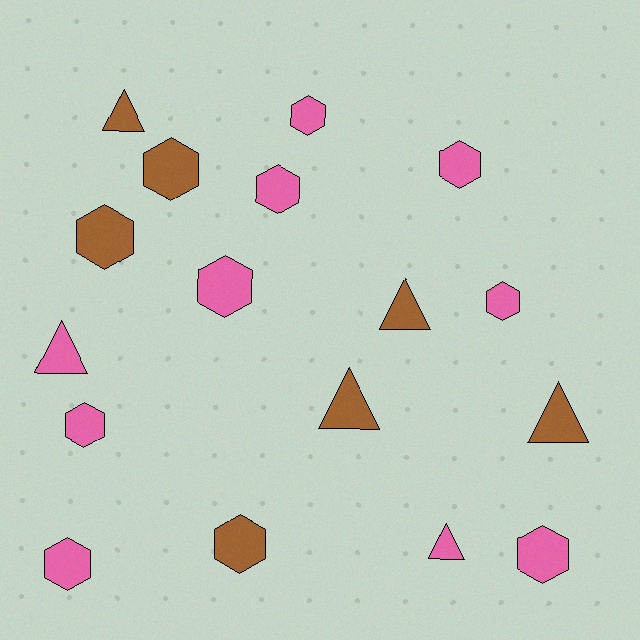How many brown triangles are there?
There are 4 brown triangles.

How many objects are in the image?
There are 17 objects.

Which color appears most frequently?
Pink, with 10 objects.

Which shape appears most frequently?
Hexagon, with 11 objects.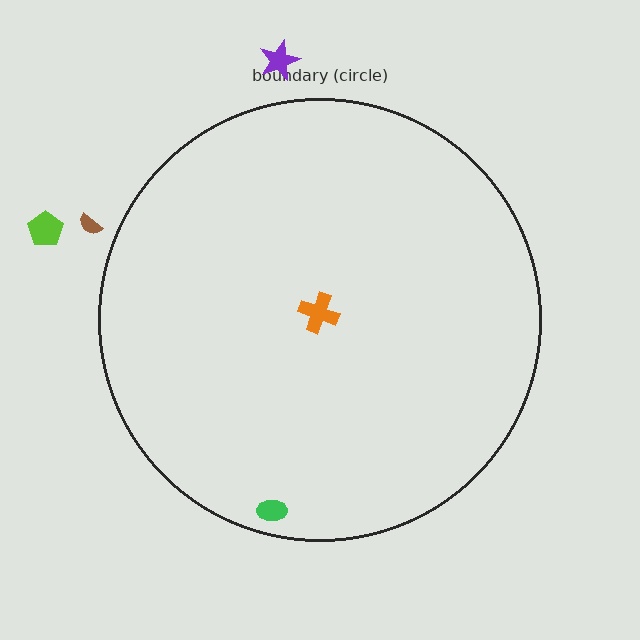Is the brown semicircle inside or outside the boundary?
Outside.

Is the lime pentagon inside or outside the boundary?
Outside.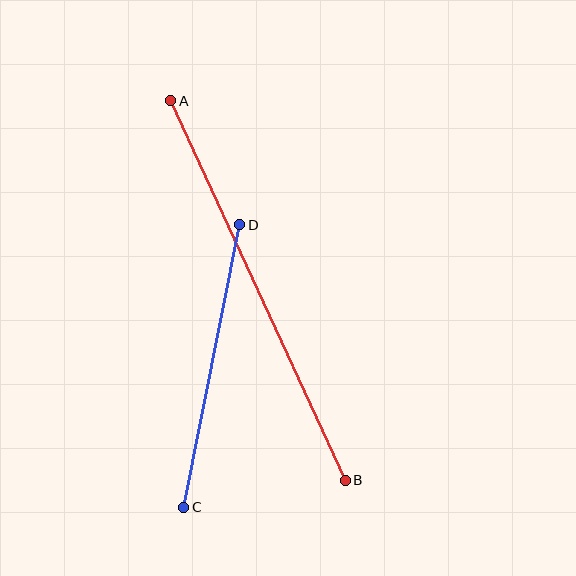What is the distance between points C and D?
The distance is approximately 288 pixels.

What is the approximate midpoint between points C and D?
The midpoint is at approximately (212, 366) pixels.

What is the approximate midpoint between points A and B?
The midpoint is at approximately (258, 290) pixels.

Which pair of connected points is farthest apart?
Points A and B are farthest apart.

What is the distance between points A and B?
The distance is approximately 418 pixels.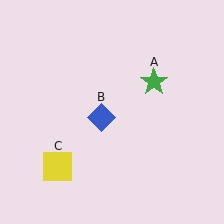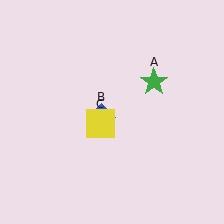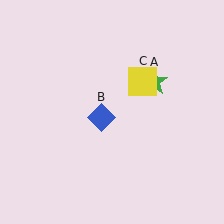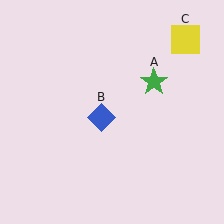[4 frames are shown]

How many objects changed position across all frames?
1 object changed position: yellow square (object C).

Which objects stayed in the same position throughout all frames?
Green star (object A) and blue diamond (object B) remained stationary.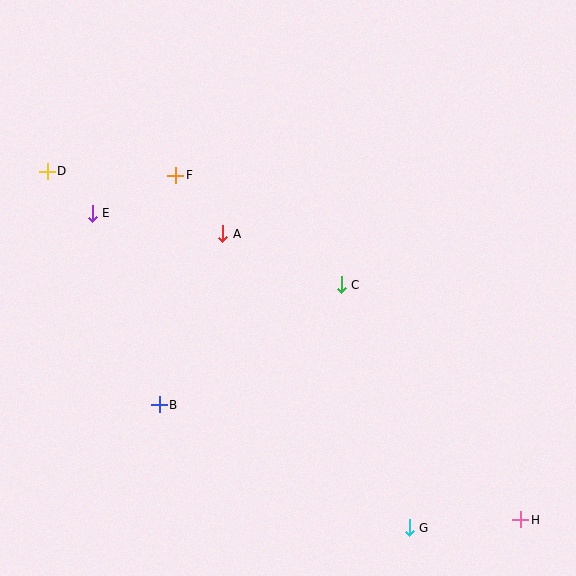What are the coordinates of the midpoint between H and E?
The midpoint between H and E is at (307, 366).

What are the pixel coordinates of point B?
Point B is at (159, 405).